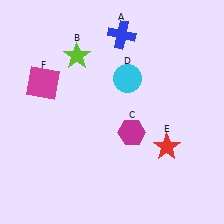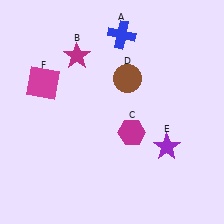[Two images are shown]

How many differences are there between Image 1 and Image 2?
There are 3 differences between the two images.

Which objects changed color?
B changed from lime to magenta. D changed from cyan to brown. E changed from red to purple.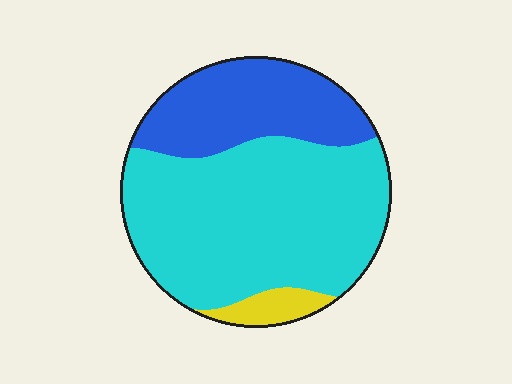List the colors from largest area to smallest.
From largest to smallest: cyan, blue, yellow.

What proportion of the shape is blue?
Blue takes up about one quarter (1/4) of the shape.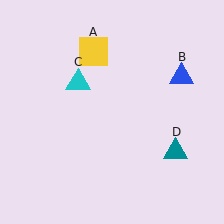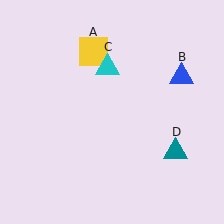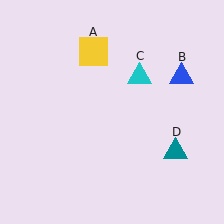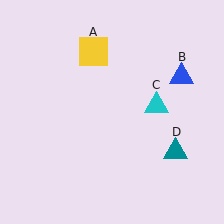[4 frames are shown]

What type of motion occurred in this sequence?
The cyan triangle (object C) rotated clockwise around the center of the scene.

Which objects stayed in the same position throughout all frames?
Yellow square (object A) and blue triangle (object B) and teal triangle (object D) remained stationary.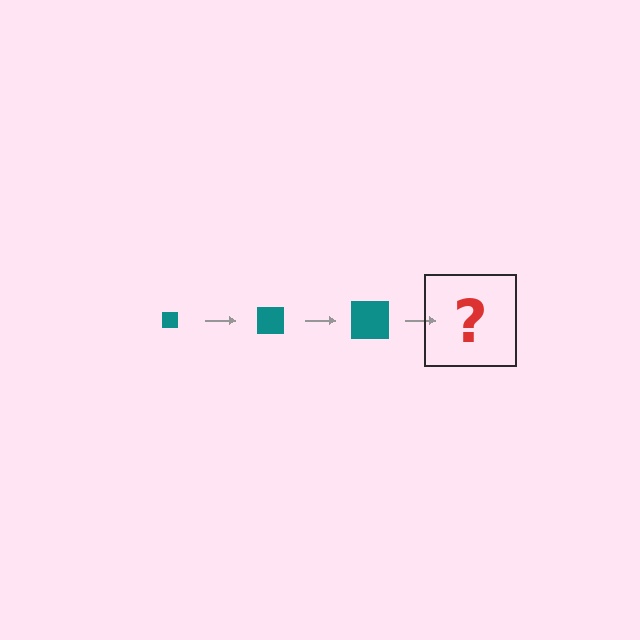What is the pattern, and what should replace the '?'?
The pattern is that the square gets progressively larger each step. The '?' should be a teal square, larger than the previous one.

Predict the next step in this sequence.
The next step is a teal square, larger than the previous one.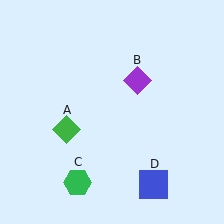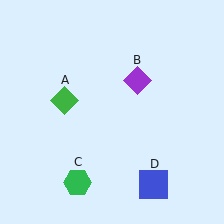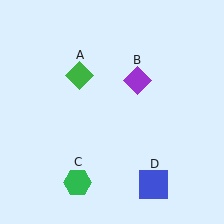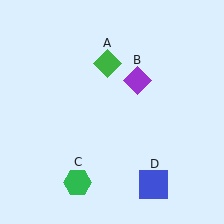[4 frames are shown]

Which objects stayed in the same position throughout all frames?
Purple diamond (object B) and green hexagon (object C) and blue square (object D) remained stationary.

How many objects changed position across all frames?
1 object changed position: green diamond (object A).